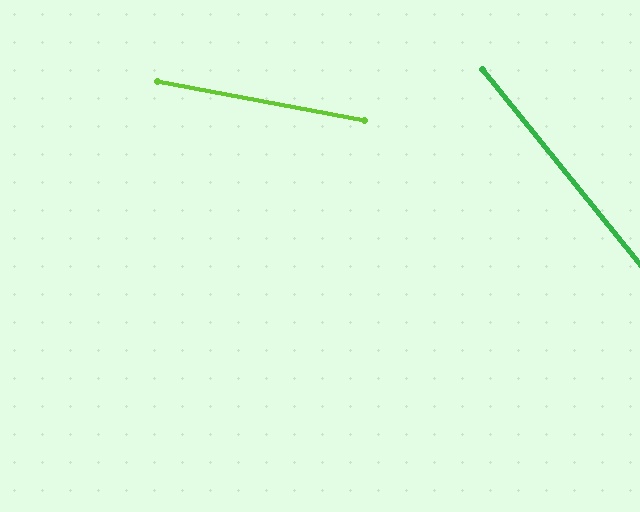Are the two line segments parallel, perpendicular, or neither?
Neither parallel nor perpendicular — they differ by about 40°.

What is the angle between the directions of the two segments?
Approximately 40 degrees.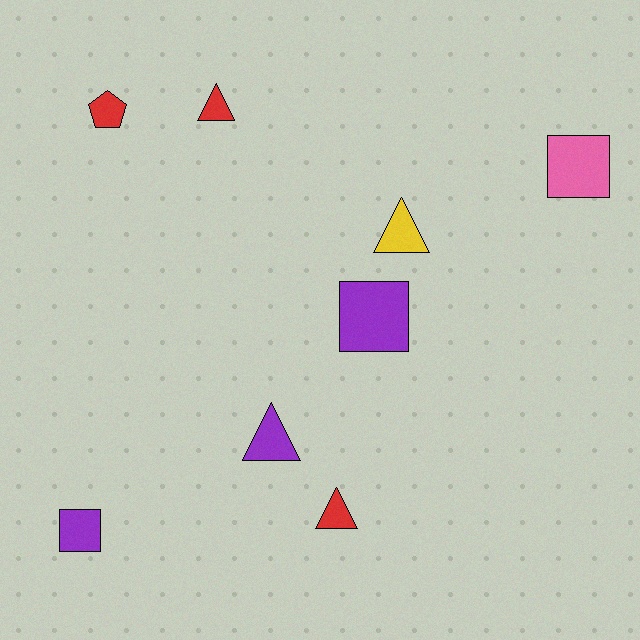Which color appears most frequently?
Red, with 3 objects.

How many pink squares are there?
There is 1 pink square.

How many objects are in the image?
There are 8 objects.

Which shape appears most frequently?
Triangle, with 4 objects.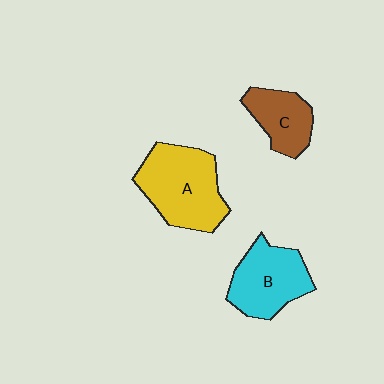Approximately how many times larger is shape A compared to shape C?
Approximately 1.8 times.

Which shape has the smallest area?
Shape C (brown).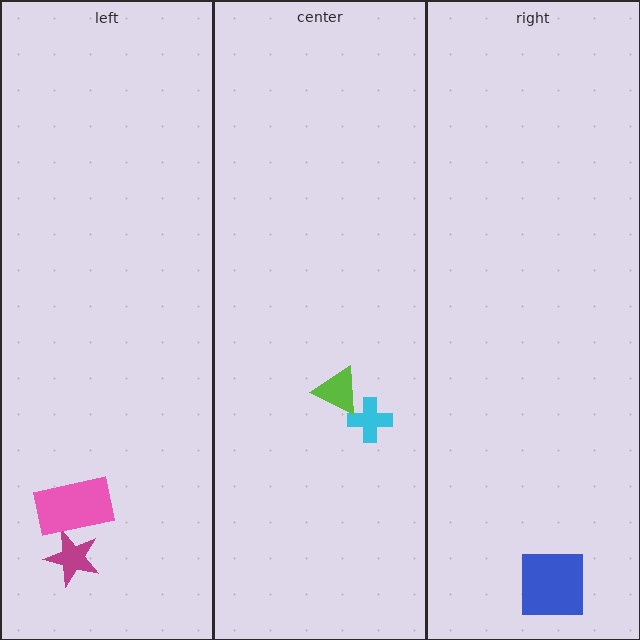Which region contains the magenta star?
The left region.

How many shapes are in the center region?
2.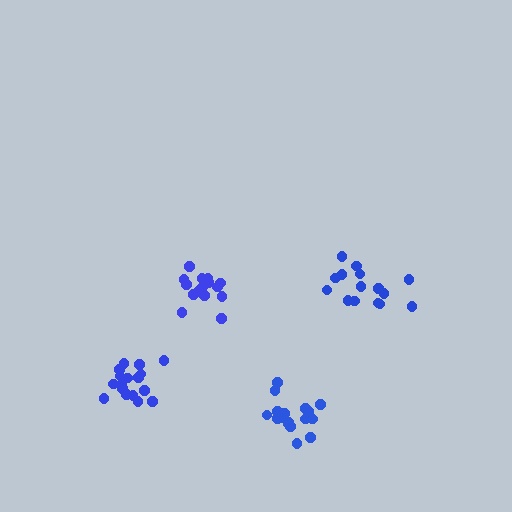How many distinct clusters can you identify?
There are 4 distinct clusters.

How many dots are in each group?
Group 1: 15 dots, Group 2: 17 dots, Group 3: 17 dots, Group 4: 15 dots (64 total).